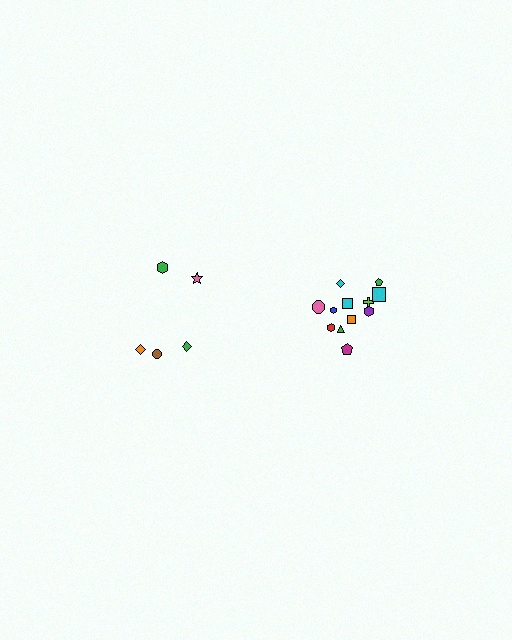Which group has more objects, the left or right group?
The right group.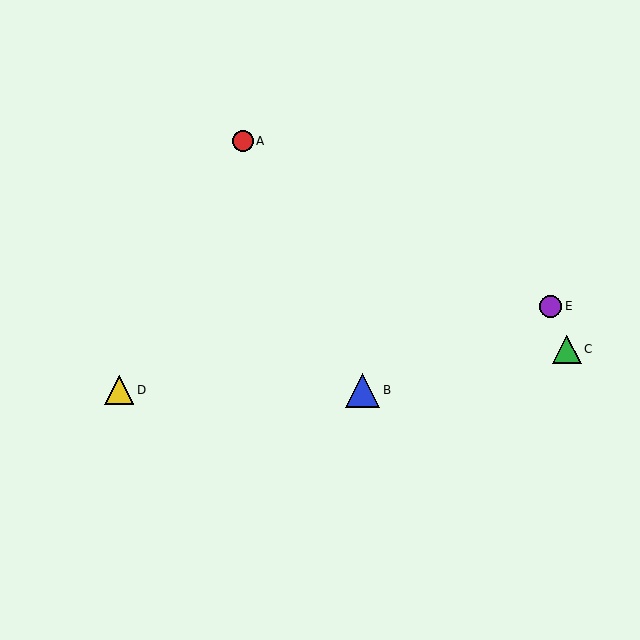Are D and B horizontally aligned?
Yes, both are at y≈390.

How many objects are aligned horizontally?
2 objects (B, D) are aligned horizontally.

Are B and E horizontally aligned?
No, B is at y≈390 and E is at y≈306.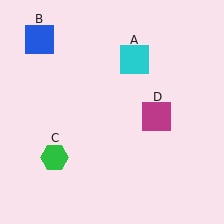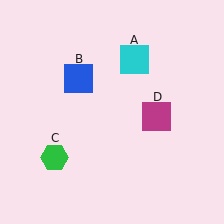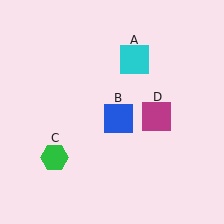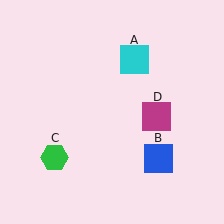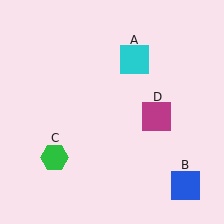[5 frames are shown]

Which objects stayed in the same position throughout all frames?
Cyan square (object A) and green hexagon (object C) and magenta square (object D) remained stationary.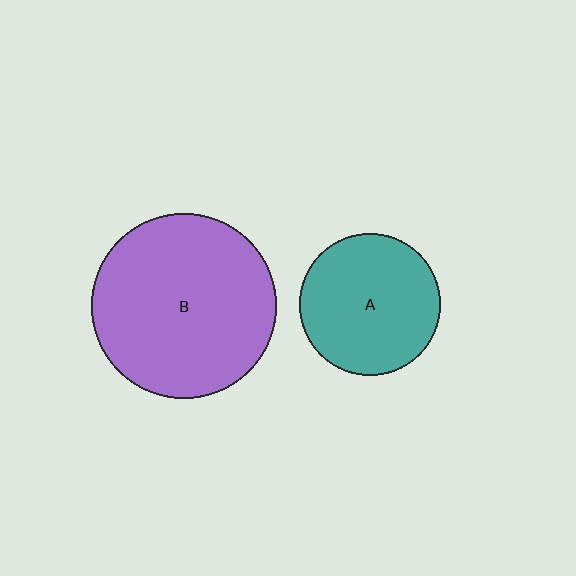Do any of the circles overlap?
No, none of the circles overlap.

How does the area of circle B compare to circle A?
Approximately 1.7 times.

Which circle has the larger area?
Circle B (purple).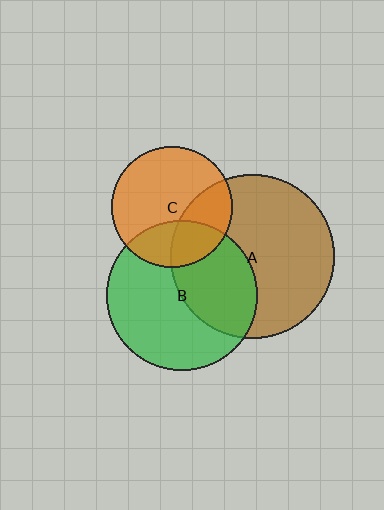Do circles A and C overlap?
Yes.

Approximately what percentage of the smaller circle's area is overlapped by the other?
Approximately 30%.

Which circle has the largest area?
Circle A (brown).